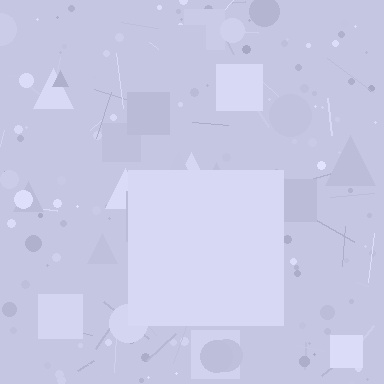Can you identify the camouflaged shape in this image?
The camouflaged shape is a square.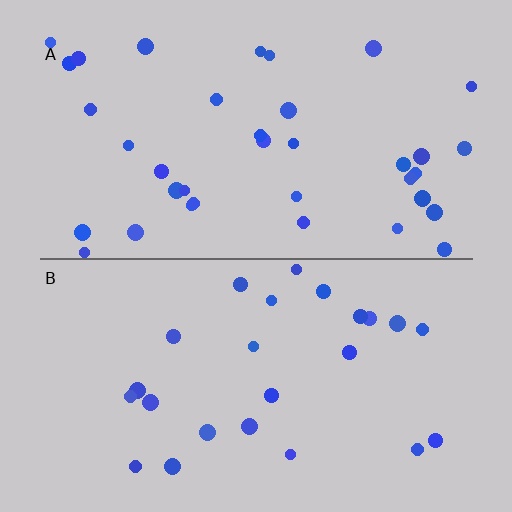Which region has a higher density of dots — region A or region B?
A (the top).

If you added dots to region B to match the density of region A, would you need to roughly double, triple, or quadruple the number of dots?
Approximately double.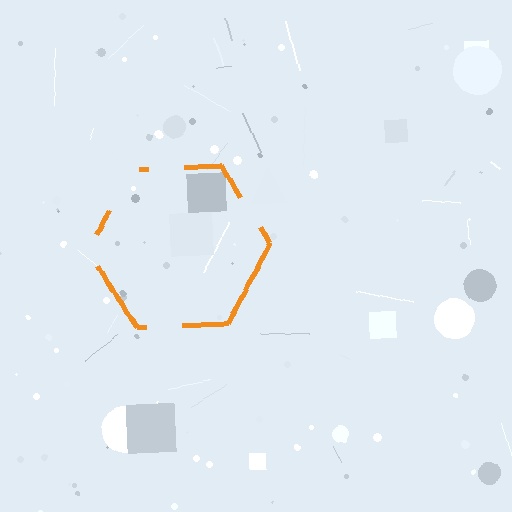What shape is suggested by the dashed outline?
The dashed outline suggests a hexagon.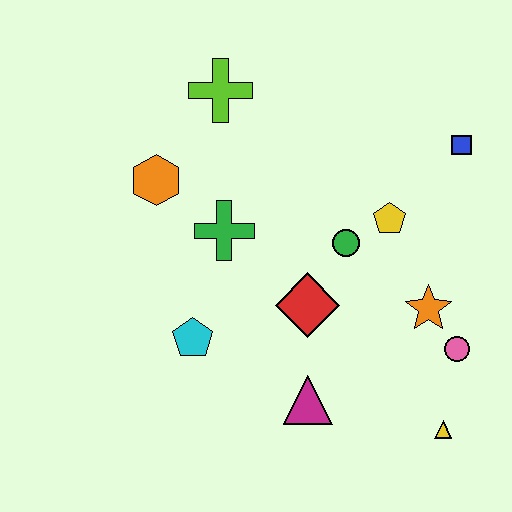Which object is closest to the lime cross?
The orange hexagon is closest to the lime cross.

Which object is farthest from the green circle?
The yellow triangle is farthest from the green circle.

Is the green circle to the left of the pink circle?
Yes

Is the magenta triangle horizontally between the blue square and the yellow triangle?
No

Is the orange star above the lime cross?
No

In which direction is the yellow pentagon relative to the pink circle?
The yellow pentagon is above the pink circle.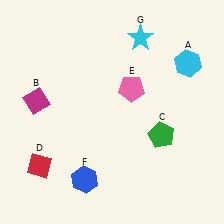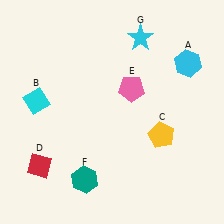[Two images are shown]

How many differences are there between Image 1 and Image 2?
There are 3 differences between the two images.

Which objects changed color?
B changed from magenta to cyan. C changed from green to yellow. F changed from blue to teal.